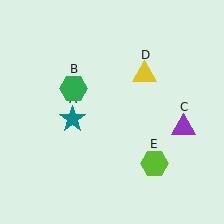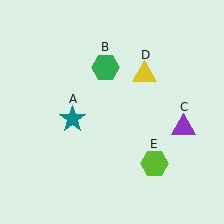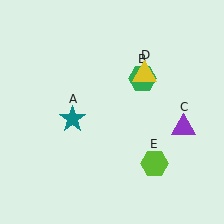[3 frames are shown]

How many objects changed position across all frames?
1 object changed position: green hexagon (object B).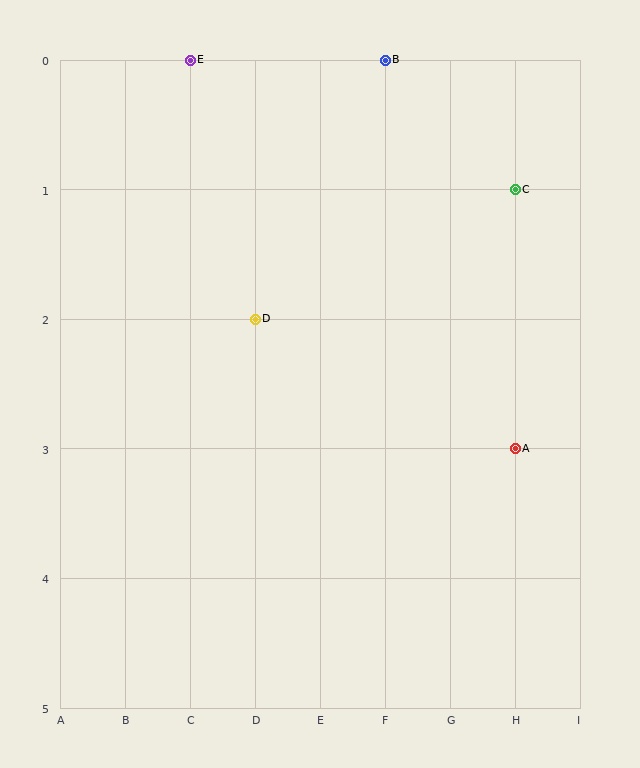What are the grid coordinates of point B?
Point B is at grid coordinates (F, 0).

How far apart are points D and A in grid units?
Points D and A are 4 columns and 1 row apart (about 4.1 grid units diagonally).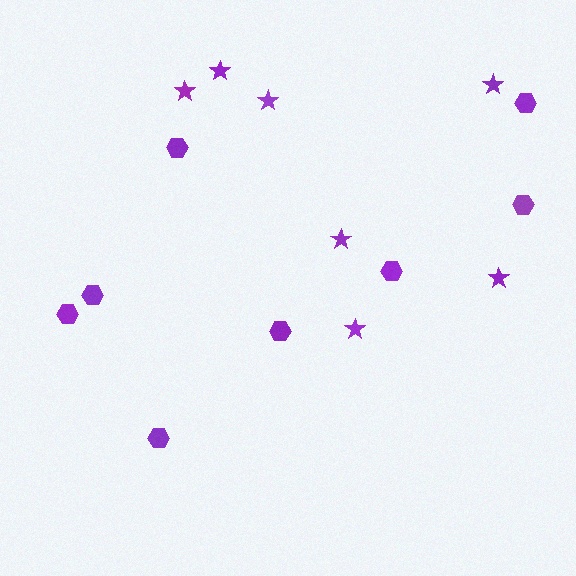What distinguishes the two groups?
There are 2 groups: one group of stars (7) and one group of hexagons (8).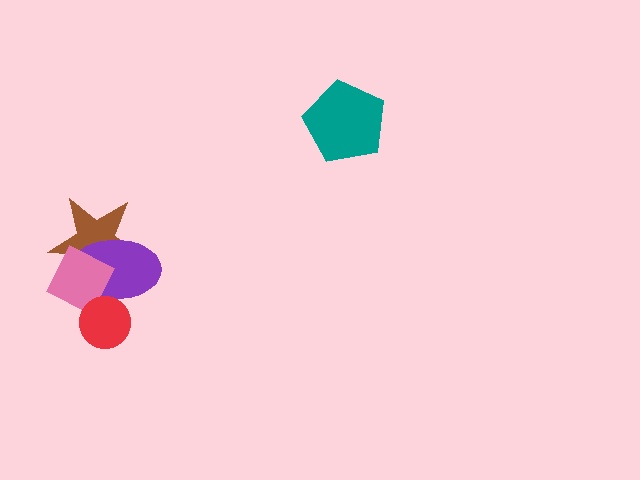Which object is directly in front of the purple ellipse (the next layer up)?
The pink diamond is directly in front of the purple ellipse.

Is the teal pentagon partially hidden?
No, no other shape covers it.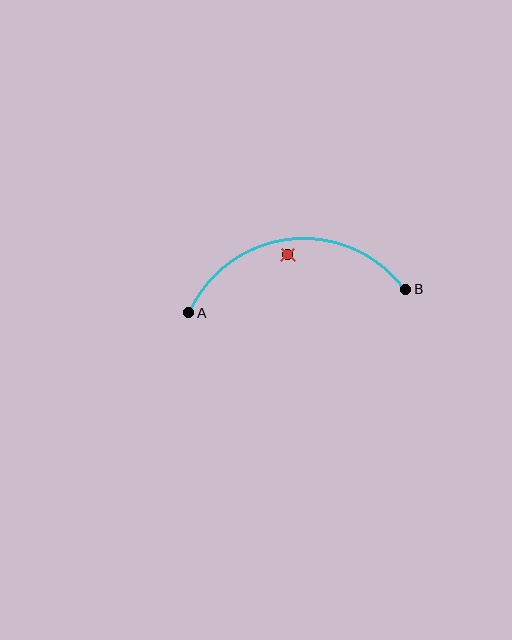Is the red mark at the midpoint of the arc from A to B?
No — the red mark does not lie on the arc at all. It sits slightly inside the curve.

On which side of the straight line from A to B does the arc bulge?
The arc bulges above the straight line connecting A and B.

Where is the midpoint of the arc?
The arc midpoint is the point on the curve farthest from the straight line joining A and B. It sits above that line.